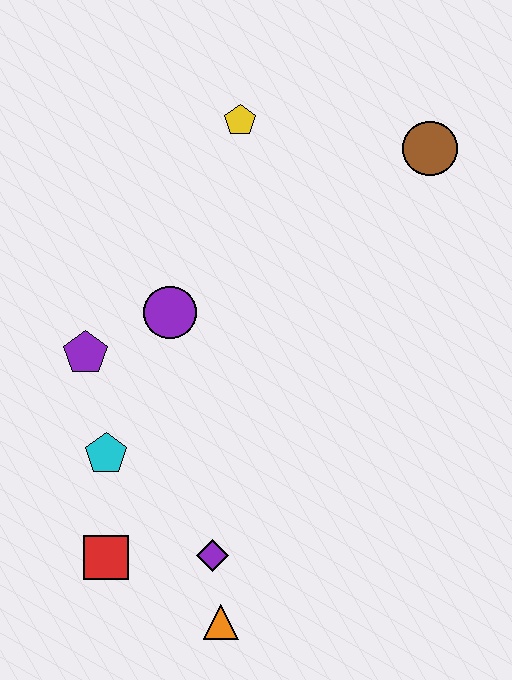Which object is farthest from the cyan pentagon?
The brown circle is farthest from the cyan pentagon.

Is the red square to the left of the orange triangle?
Yes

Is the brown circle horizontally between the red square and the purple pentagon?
No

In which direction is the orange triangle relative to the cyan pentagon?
The orange triangle is below the cyan pentagon.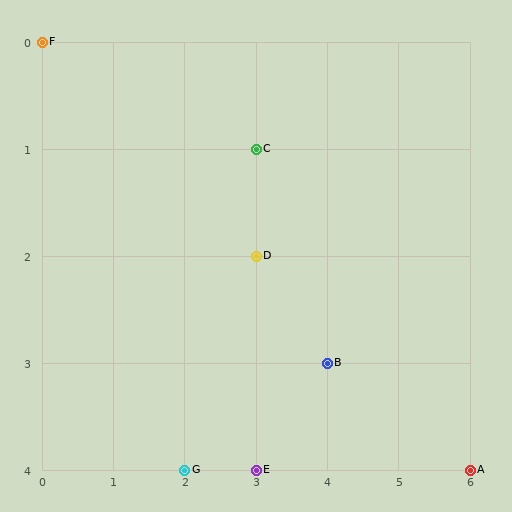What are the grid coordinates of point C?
Point C is at grid coordinates (3, 1).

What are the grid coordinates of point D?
Point D is at grid coordinates (3, 2).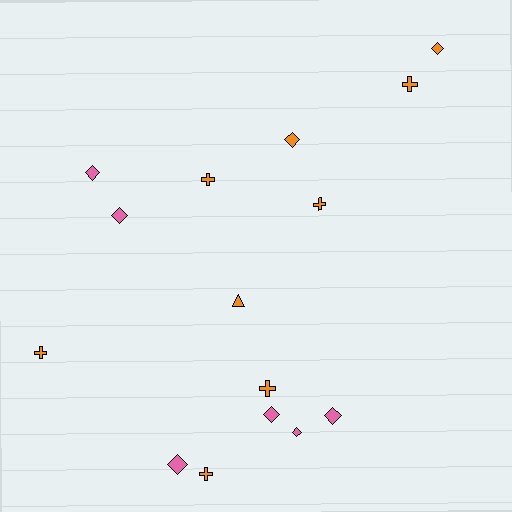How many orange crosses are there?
There are 6 orange crosses.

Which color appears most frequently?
Orange, with 9 objects.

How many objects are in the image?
There are 15 objects.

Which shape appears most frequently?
Diamond, with 8 objects.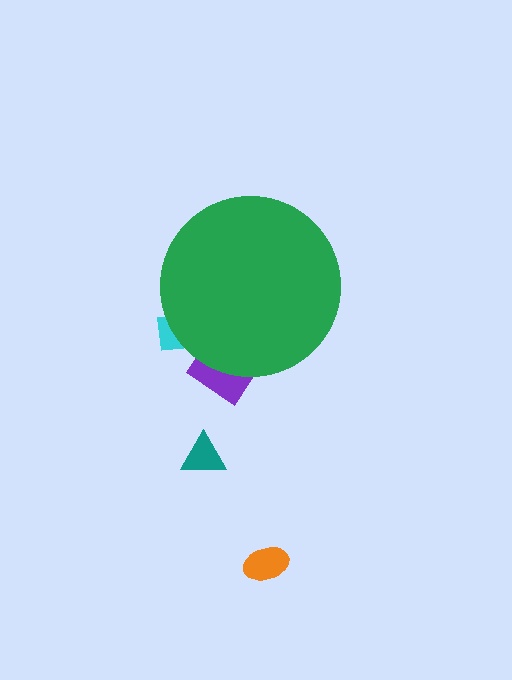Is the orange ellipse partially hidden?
No, the orange ellipse is fully visible.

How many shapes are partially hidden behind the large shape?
2 shapes are partially hidden.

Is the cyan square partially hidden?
Yes, the cyan square is partially hidden behind the green circle.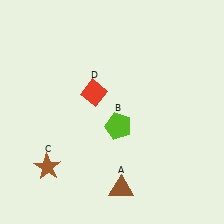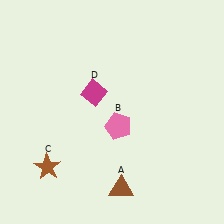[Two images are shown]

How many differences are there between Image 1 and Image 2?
There are 2 differences between the two images.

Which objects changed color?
B changed from lime to pink. D changed from red to magenta.